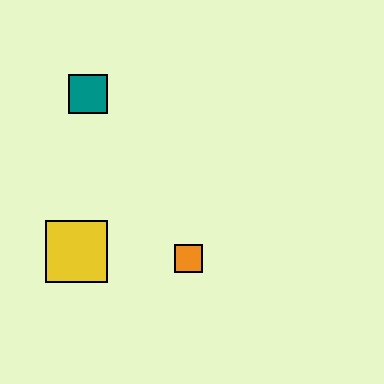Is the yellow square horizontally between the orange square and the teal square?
No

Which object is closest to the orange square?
The yellow square is closest to the orange square.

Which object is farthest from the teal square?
The orange square is farthest from the teal square.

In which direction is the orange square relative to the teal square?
The orange square is below the teal square.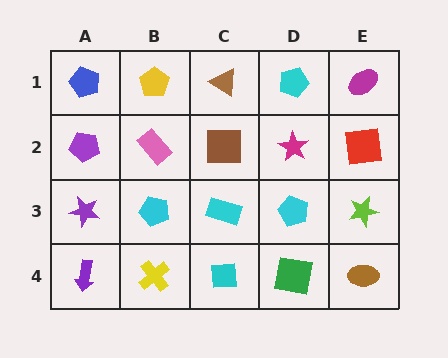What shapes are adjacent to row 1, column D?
A magenta star (row 2, column D), a brown triangle (row 1, column C), a magenta ellipse (row 1, column E).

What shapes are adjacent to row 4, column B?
A cyan pentagon (row 3, column B), a purple arrow (row 4, column A), a cyan square (row 4, column C).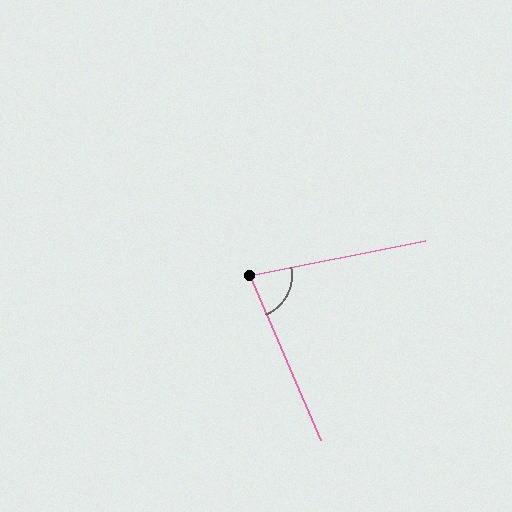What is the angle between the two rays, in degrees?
Approximately 78 degrees.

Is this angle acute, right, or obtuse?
It is acute.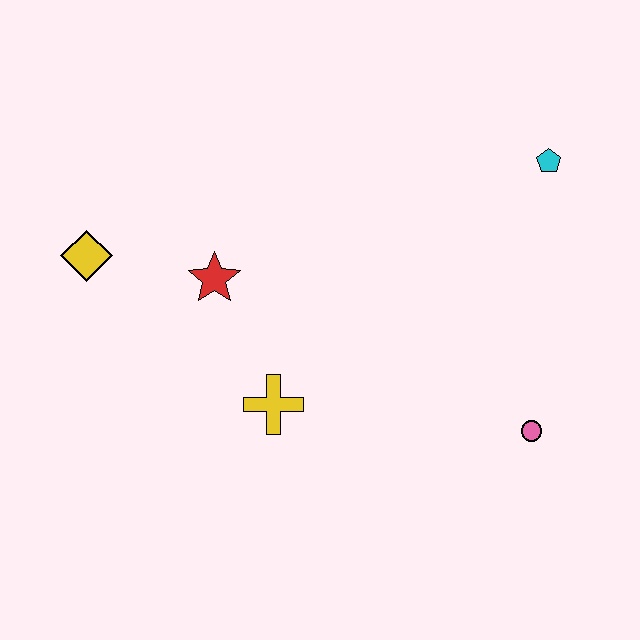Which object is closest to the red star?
The yellow diamond is closest to the red star.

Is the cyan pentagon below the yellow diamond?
No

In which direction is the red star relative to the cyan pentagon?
The red star is to the left of the cyan pentagon.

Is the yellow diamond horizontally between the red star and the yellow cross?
No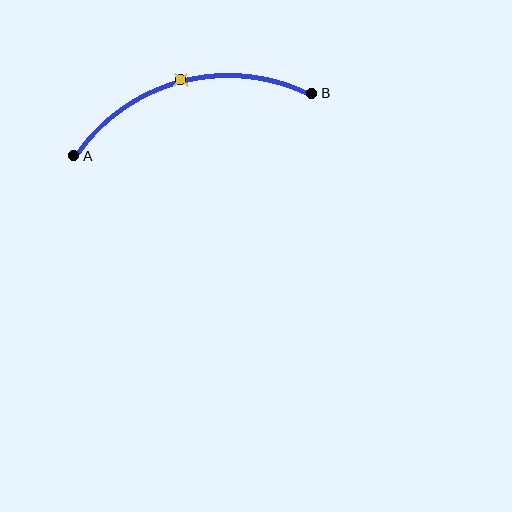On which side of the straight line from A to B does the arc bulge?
The arc bulges above the straight line connecting A and B.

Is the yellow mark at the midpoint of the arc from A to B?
Yes. The yellow mark lies on the arc at equal arc-length from both A and B — it is the arc midpoint.